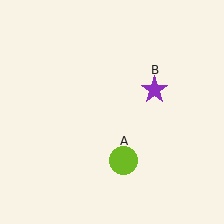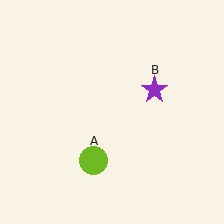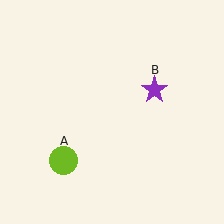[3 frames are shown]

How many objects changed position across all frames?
1 object changed position: lime circle (object A).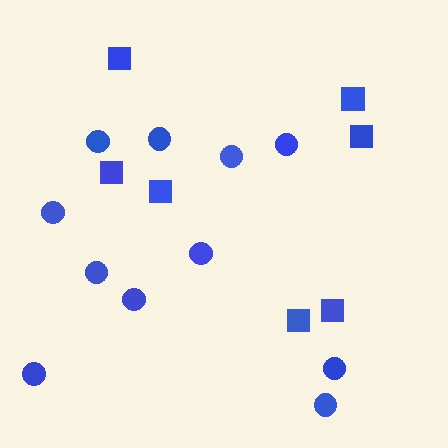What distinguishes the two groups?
There are 2 groups: one group of squares (7) and one group of circles (11).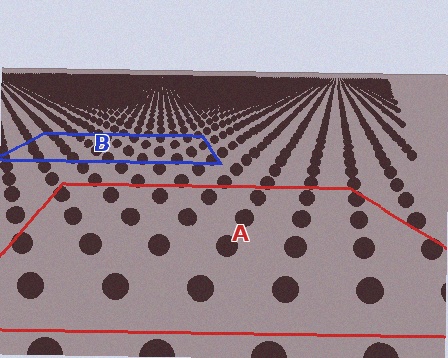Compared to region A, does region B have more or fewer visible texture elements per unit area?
Region B has more texture elements per unit area — they are packed more densely because it is farther away.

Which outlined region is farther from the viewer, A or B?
Region B is farther from the viewer — the texture elements inside it appear smaller and more densely packed.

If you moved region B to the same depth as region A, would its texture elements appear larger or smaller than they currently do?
They would appear larger. At a closer depth, the same texture elements are projected at a bigger on-screen size.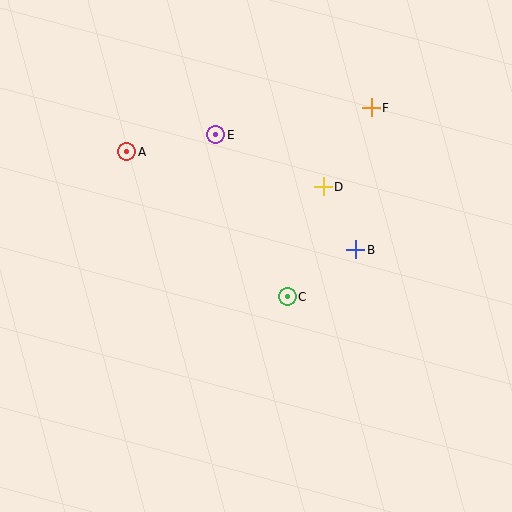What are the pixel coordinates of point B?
Point B is at (356, 250).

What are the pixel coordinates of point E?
Point E is at (216, 135).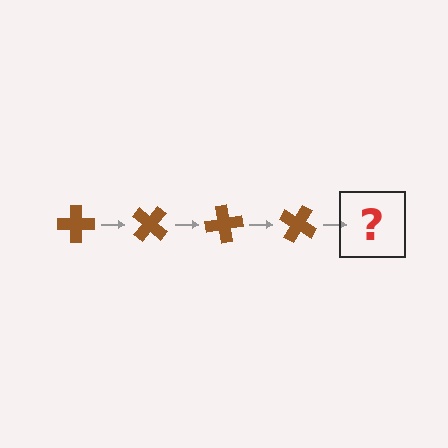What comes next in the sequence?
The next element should be a brown cross rotated 160 degrees.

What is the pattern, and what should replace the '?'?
The pattern is that the cross rotates 40 degrees each step. The '?' should be a brown cross rotated 160 degrees.